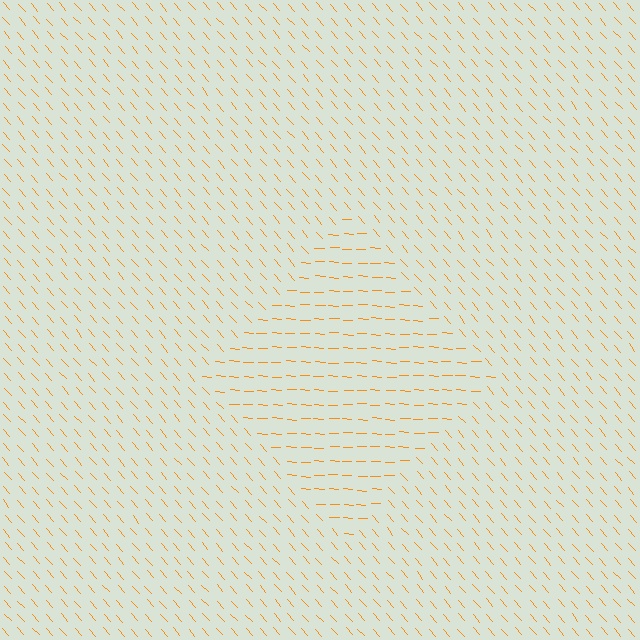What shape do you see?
I see a diamond.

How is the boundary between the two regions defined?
The boundary is defined purely by a change in line orientation (approximately 45 degrees difference). All lines are the same color and thickness.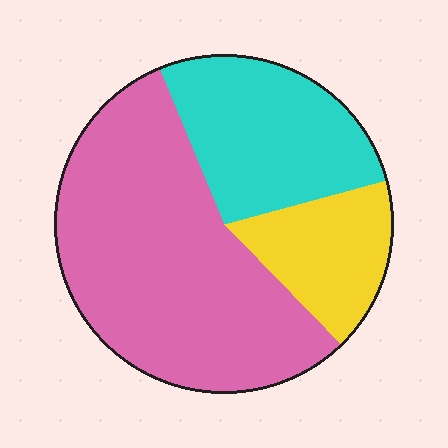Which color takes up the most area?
Pink, at roughly 55%.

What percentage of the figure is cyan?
Cyan takes up about one quarter (1/4) of the figure.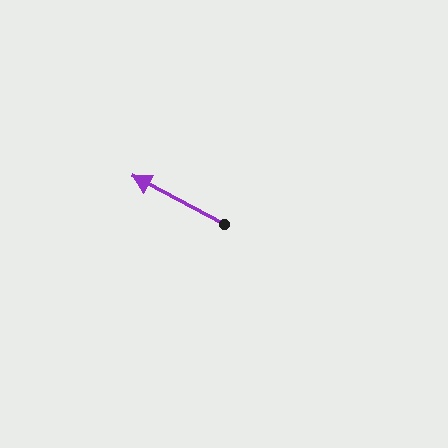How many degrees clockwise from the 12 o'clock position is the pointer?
Approximately 298 degrees.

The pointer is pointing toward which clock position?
Roughly 10 o'clock.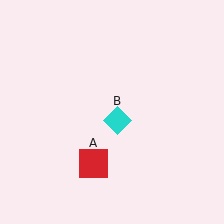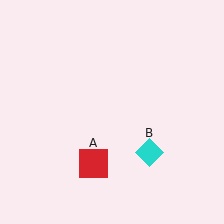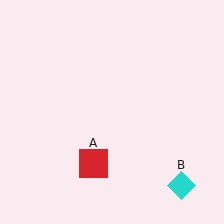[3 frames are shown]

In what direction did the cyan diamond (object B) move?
The cyan diamond (object B) moved down and to the right.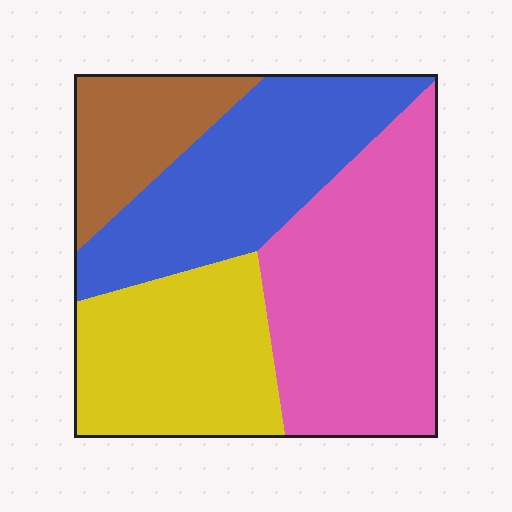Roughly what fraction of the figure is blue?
Blue takes up about one quarter (1/4) of the figure.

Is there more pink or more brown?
Pink.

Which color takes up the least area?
Brown, at roughly 15%.